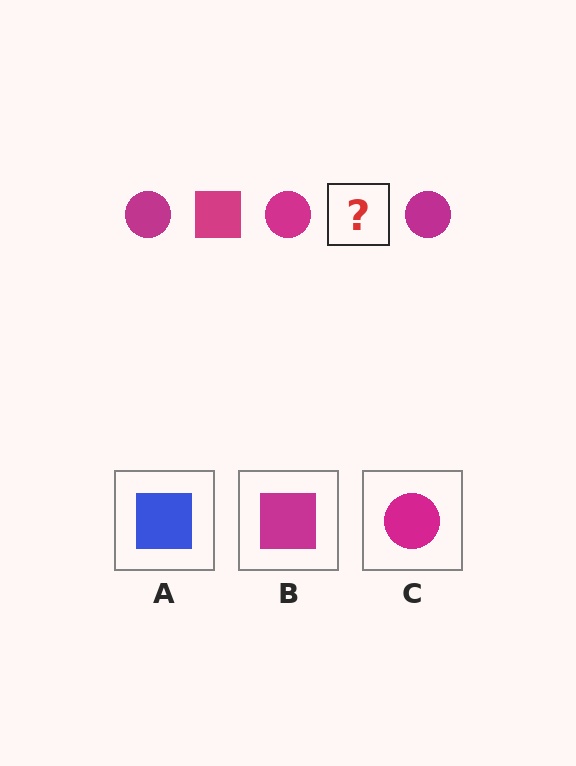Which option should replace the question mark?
Option B.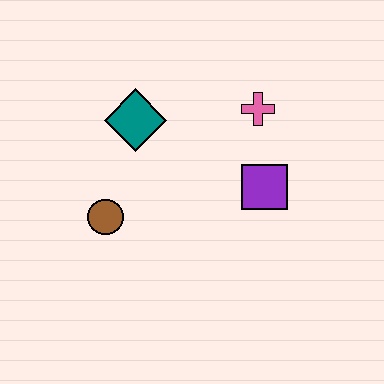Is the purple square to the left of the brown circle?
No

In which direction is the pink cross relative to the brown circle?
The pink cross is to the right of the brown circle.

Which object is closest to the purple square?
The pink cross is closest to the purple square.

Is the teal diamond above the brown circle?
Yes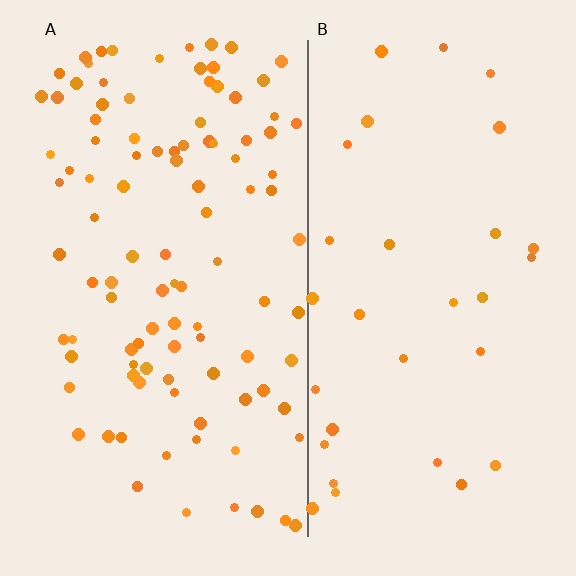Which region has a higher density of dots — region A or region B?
A (the left).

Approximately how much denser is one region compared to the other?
Approximately 3.3× — region A over region B.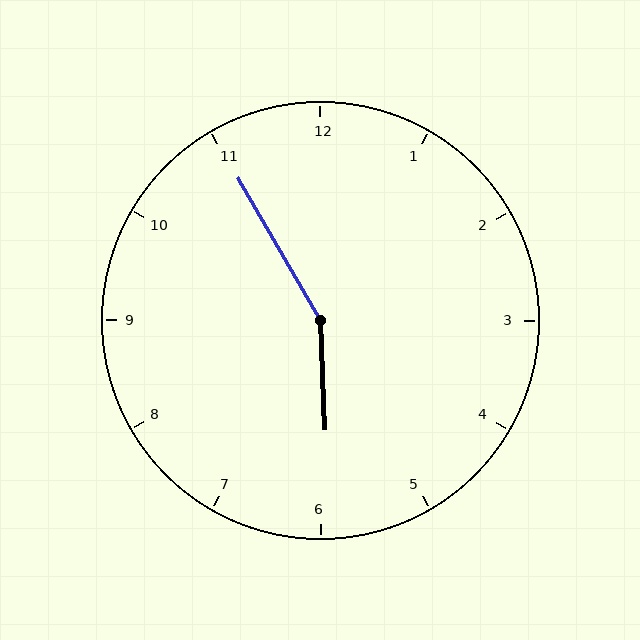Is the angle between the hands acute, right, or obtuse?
It is obtuse.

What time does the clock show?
5:55.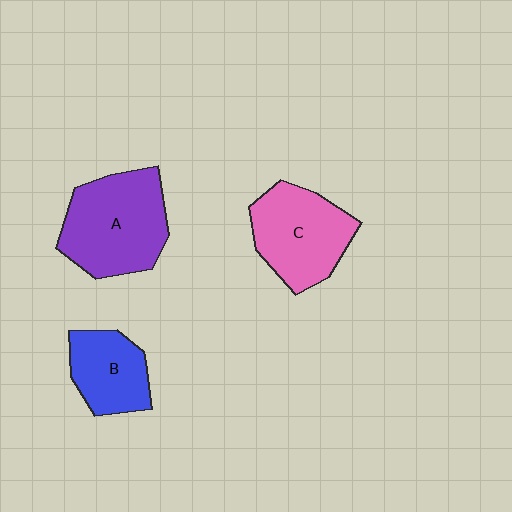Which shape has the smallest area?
Shape B (blue).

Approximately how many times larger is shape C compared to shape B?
Approximately 1.4 times.